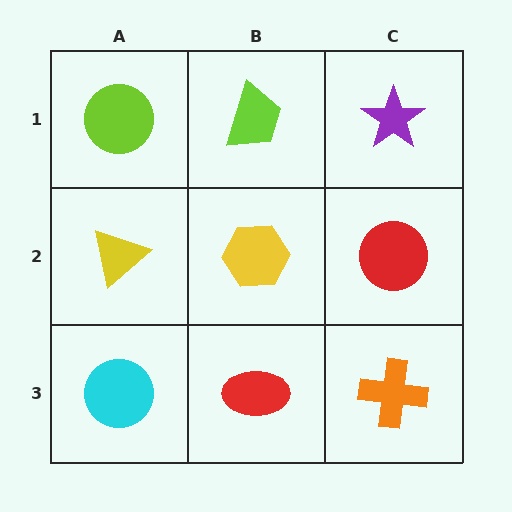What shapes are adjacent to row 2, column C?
A purple star (row 1, column C), an orange cross (row 3, column C), a yellow hexagon (row 2, column B).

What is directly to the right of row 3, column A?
A red ellipse.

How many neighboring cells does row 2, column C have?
3.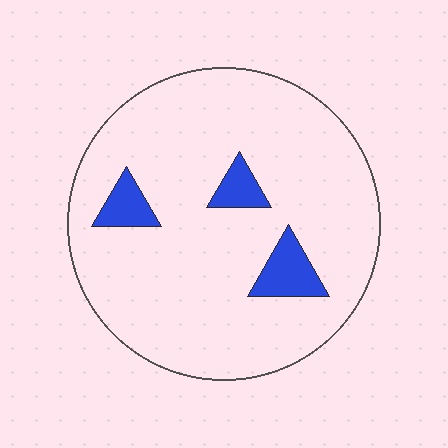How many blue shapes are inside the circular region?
3.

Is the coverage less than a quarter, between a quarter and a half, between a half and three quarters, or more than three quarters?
Less than a quarter.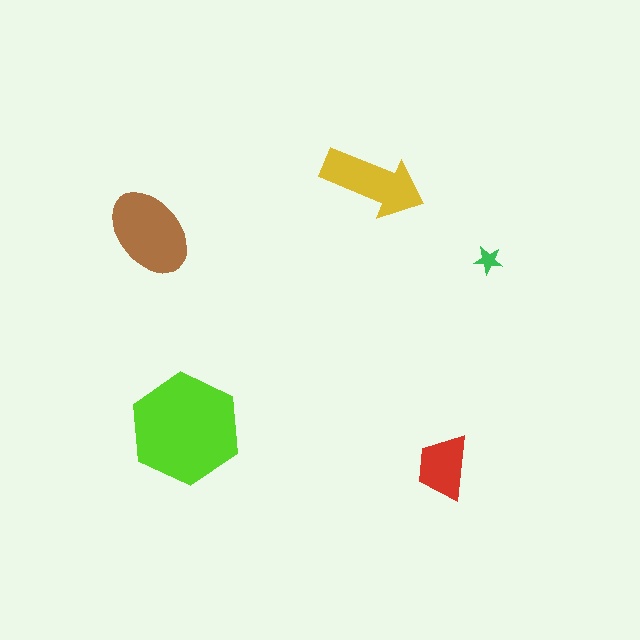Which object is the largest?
The lime hexagon.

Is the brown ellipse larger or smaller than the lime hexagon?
Smaller.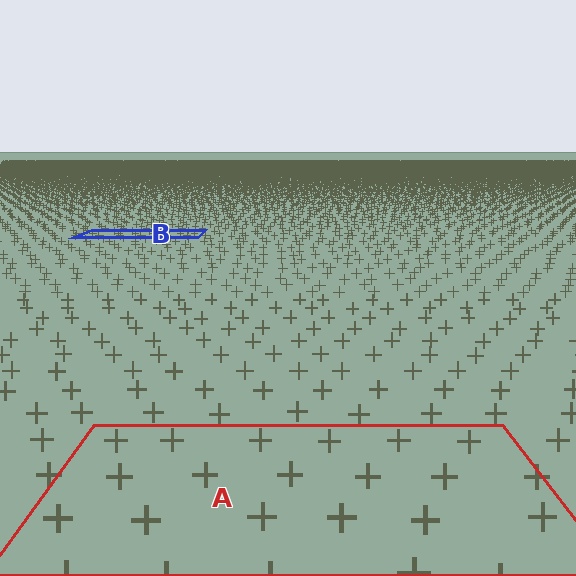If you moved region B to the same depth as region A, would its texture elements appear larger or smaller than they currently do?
They would appear larger. At a closer depth, the same texture elements are projected at a bigger on-screen size.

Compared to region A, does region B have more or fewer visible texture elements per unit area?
Region B has more texture elements per unit area — they are packed more densely because it is farther away.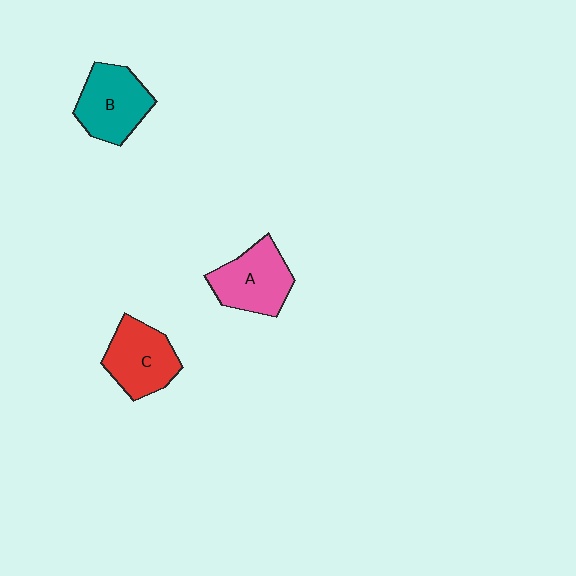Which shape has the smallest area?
Shape C (red).